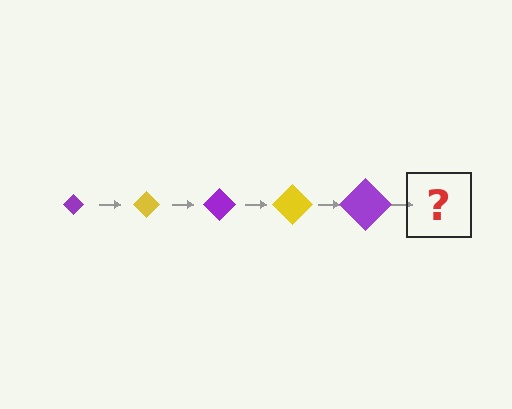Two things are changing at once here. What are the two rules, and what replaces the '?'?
The two rules are that the diamond grows larger each step and the color cycles through purple and yellow. The '?' should be a yellow diamond, larger than the previous one.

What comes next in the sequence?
The next element should be a yellow diamond, larger than the previous one.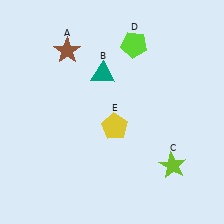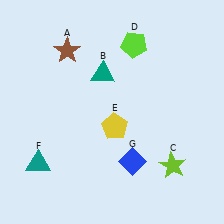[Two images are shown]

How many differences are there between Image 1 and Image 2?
There are 2 differences between the two images.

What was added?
A teal triangle (F), a blue diamond (G) were added in Image 2.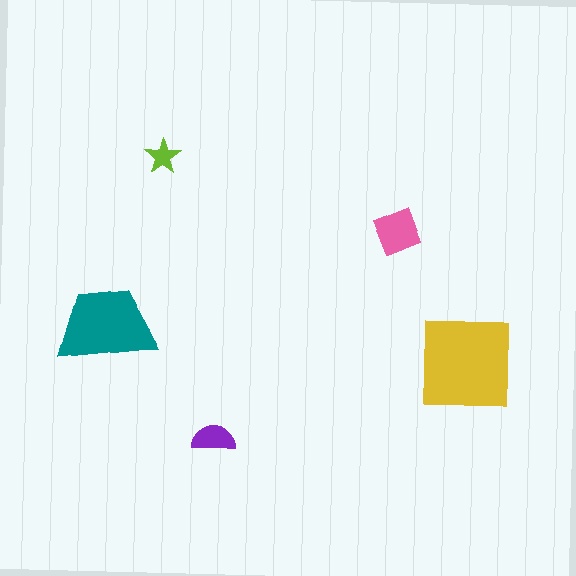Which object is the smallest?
The lime star.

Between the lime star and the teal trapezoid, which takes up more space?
The teal trapezoid.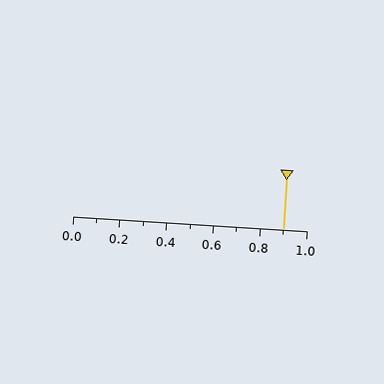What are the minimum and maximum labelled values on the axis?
The axis runs from 0.0 to 1.0.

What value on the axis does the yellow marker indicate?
The marker indicates approximately 0.9.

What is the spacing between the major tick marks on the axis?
The major ticks are spaced 0.2 apart.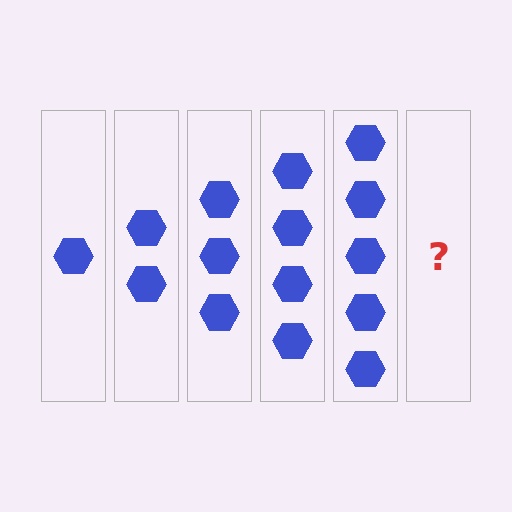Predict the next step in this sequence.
The next step is 6 hexagons.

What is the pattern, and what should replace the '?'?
The pattern is that each step adds one more hexagon. The '?' should be 6 hexagons.